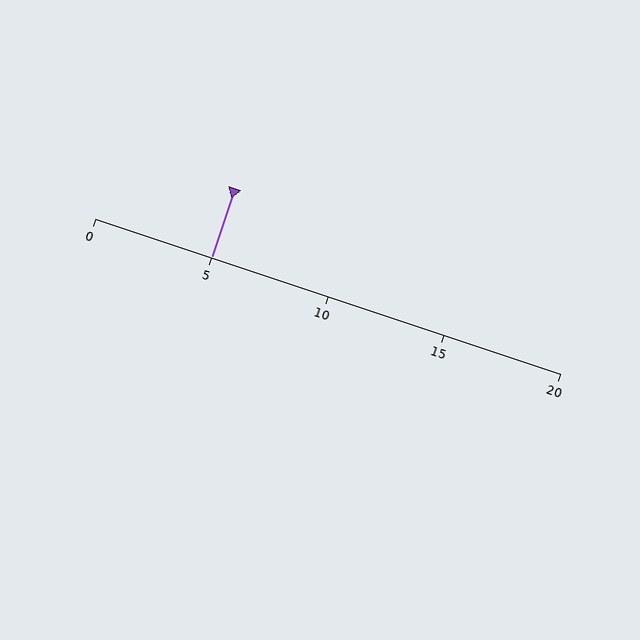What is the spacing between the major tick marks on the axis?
The major ticks are spaced 5 apart.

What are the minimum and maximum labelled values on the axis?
The axis runs from 0 to 20.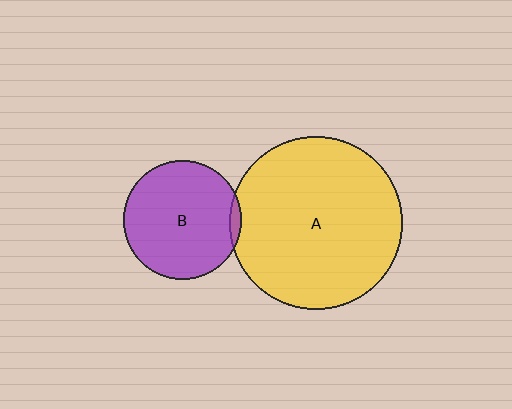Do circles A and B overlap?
Yes.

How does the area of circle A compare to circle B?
Approximately 2.1 times.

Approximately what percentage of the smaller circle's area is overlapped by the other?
Approximately 5%.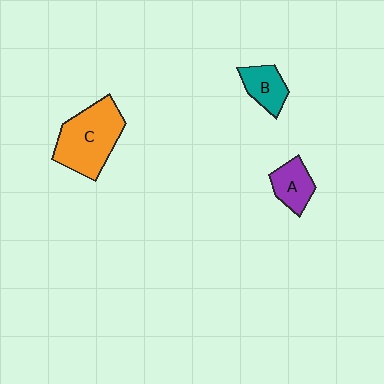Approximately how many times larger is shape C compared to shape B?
Approximately 2.2 times.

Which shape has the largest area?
Shape C (orange).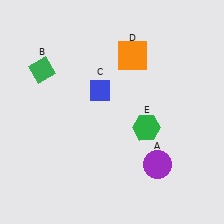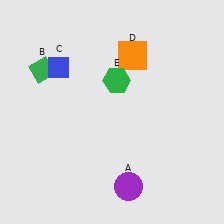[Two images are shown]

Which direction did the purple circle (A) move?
The purple circle (A) moved left.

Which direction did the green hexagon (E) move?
The green hexagon (E) moved up.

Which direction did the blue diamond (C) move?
The blue diamond (C) moved left.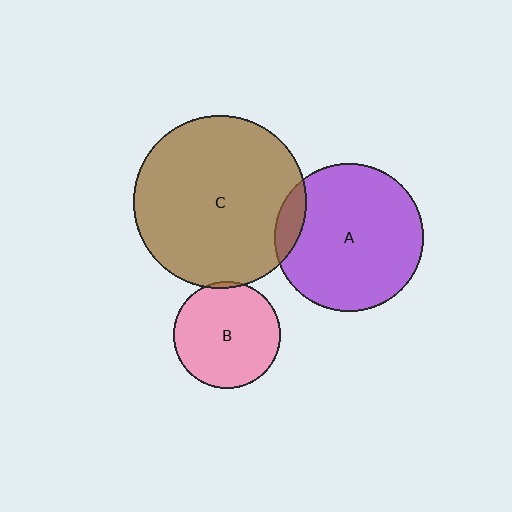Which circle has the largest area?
Circle C (brown).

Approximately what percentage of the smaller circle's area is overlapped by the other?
Approximately 10%.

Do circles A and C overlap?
Yes.